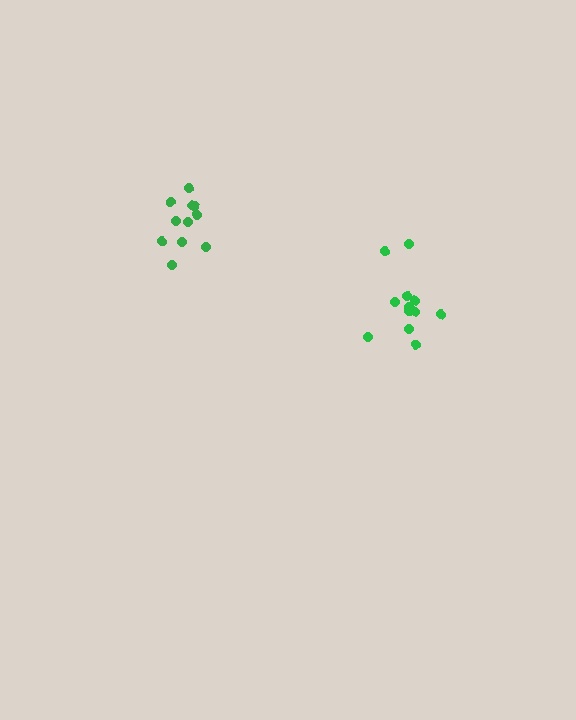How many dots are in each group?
Group 1: 11 dots, Group 2: 12 dots (23 total).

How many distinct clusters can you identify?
There are 2 distinct clusters.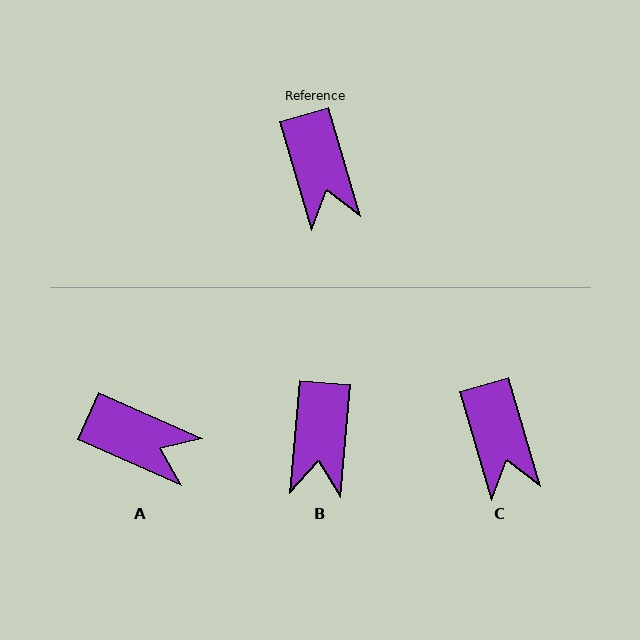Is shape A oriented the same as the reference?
No, it is off by about 50 degrees.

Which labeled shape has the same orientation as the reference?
C.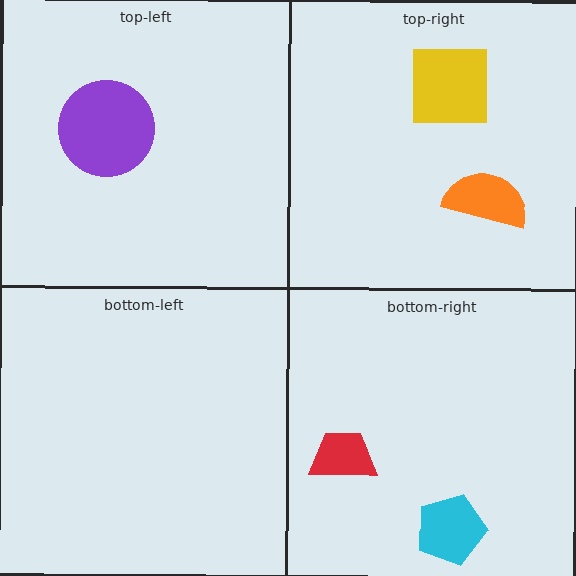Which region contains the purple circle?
The top-left region.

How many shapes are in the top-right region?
2.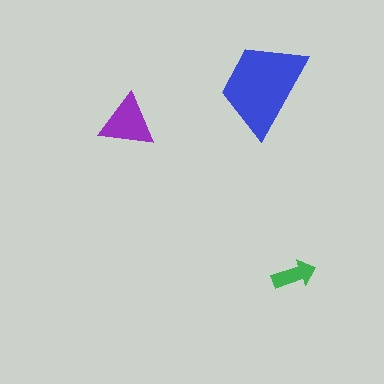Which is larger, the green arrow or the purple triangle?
The purple triangle.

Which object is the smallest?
The green arrow.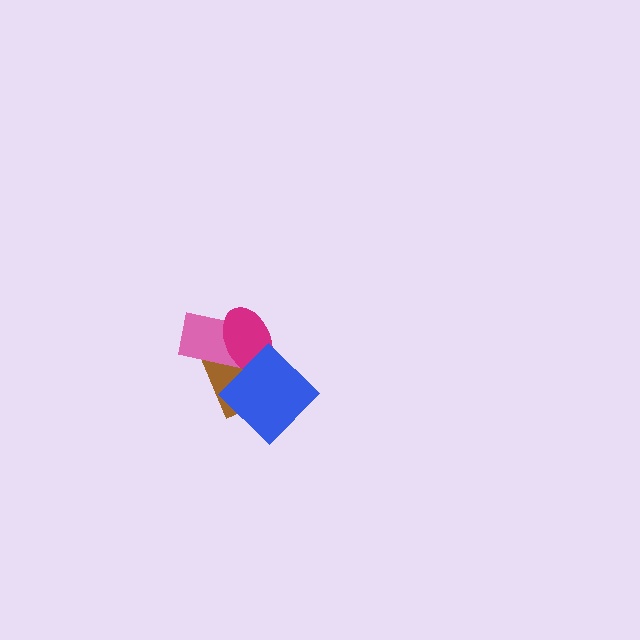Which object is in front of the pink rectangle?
The magenta ellipse is in front of the pink rectangle.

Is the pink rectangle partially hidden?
Yes, it is partially covered by another shape.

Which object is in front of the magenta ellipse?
The blue diamond is in front of the magenta ellipse.